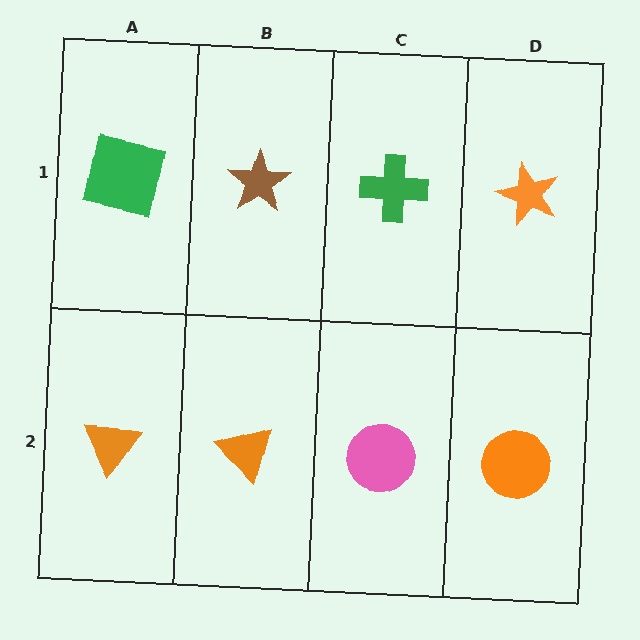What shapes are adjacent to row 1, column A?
An orange triangle (row 2, column A), a brown star (row 1, column B).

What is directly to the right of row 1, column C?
An orange star.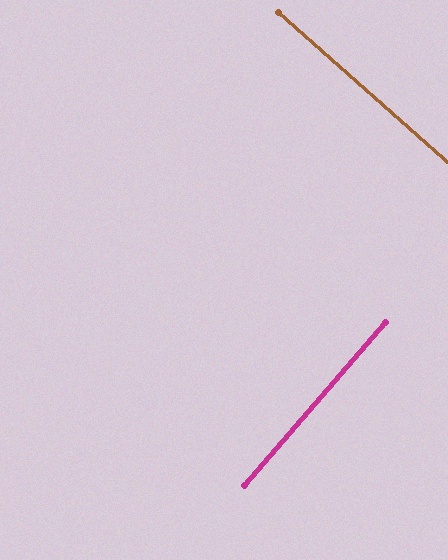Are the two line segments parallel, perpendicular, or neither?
Perpendicular — they meet at approximately 89°.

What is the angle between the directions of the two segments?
Approximately 89 degrees.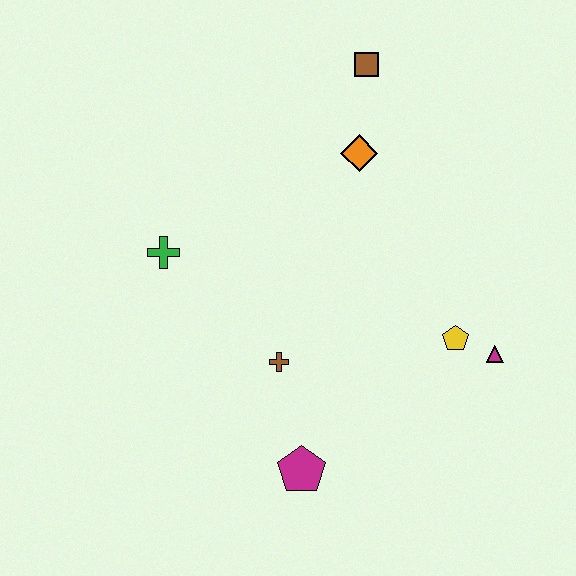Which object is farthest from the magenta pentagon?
The brown square is farthest from the magenta pentagon.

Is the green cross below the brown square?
Yes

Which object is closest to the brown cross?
The magenta pentagon is closest to the brown cross.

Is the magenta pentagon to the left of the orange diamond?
Yes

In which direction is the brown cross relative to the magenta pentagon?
The brown cross is above the magenta pentagon.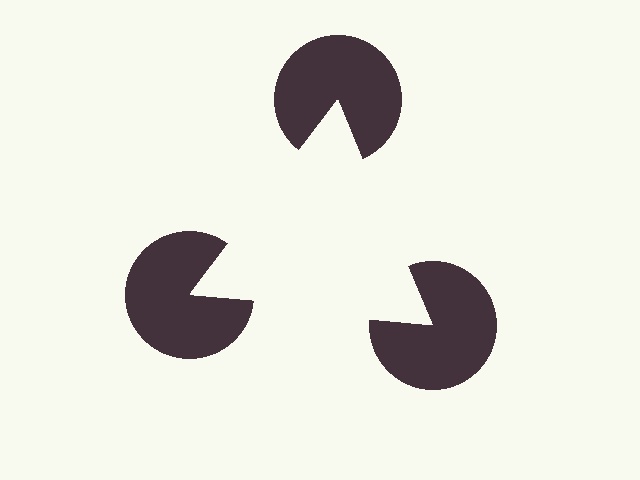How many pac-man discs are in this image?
There are 3 — one at each vertex of the illusory triangle.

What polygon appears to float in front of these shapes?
An illusory triangle — its edges are inferred from the aligned wedge cuts in the pac-man discs, not physically drawn.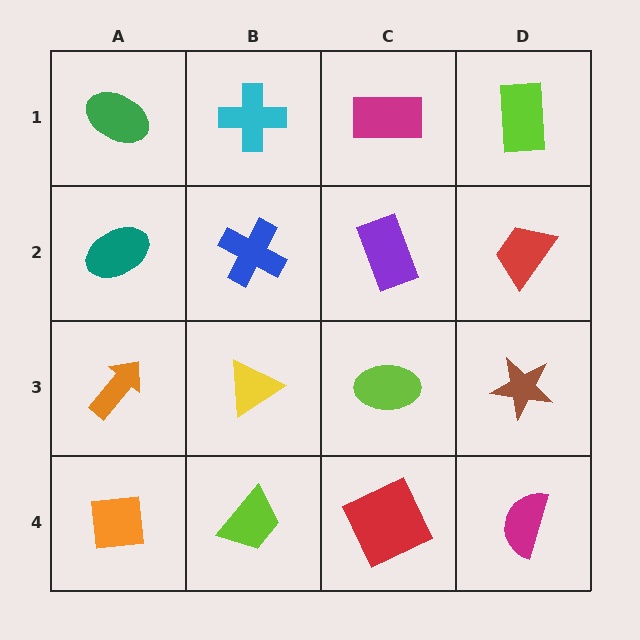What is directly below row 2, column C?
A lime ellipse.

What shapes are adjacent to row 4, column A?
An orange arrow (row 3, column A), a lime trapezoid (row 4, column B).